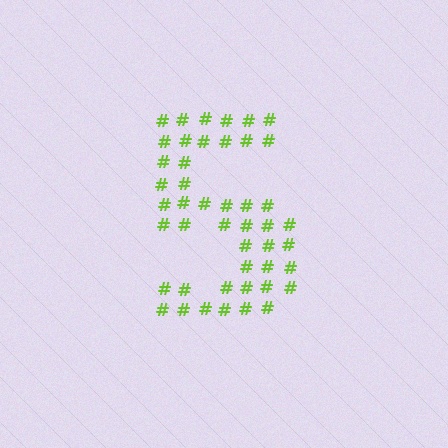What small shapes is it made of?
It is made of small hash symbols.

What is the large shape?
The large shape is the digit 5.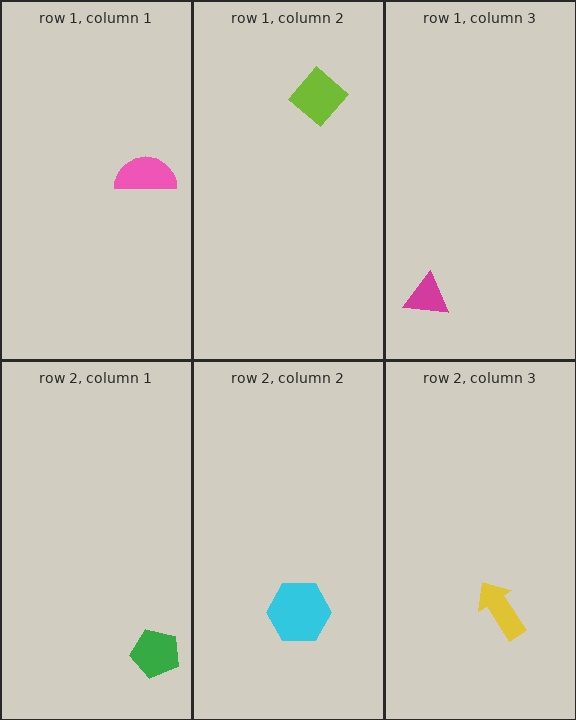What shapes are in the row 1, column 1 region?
The pink semicircle.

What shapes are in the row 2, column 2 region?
The cyan hexagon.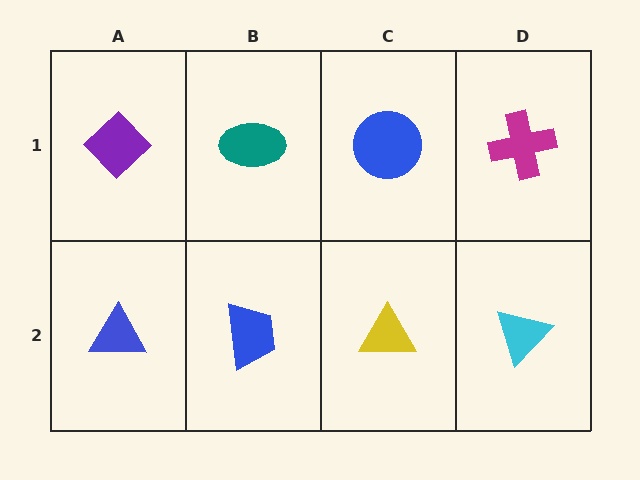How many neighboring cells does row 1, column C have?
3.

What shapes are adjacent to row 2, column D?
A magenta cross (row 1, column D), a yellow triangle (row 2, column C).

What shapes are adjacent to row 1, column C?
A yellow triangle (row 2, column C), a teal ellipse (row 1, column B), a magenta cross (row 1, column D).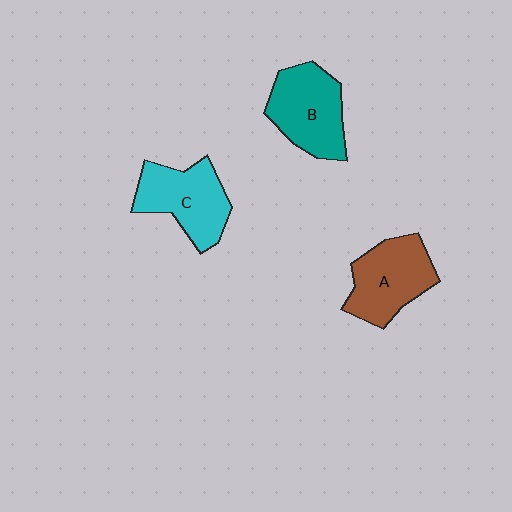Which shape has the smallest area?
Shape A (brown).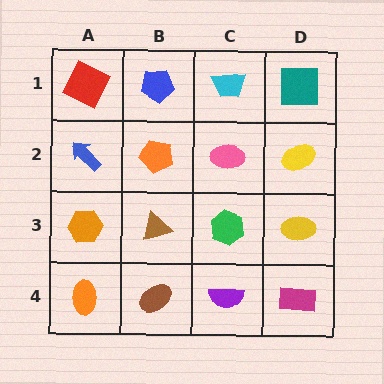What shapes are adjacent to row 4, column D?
A yellow ellipse (row 3, column D), a purple semicircle (row 4, column C).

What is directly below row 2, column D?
A yellow ellipse.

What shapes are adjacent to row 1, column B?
An orange pentagon (row 2, column B), a red square (row 1, column A), a cyan trapezoid (row 1, column C).